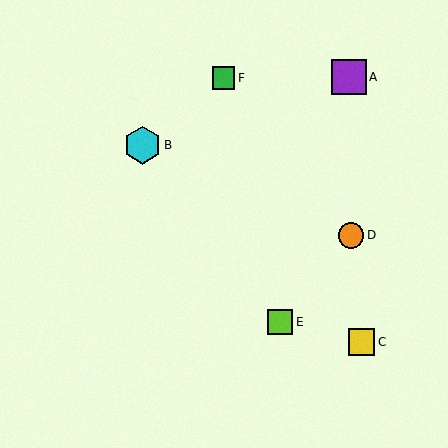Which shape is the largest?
The cyan hexagon (labeled B) is the largest.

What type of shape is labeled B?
Shape B is a cyan hexagon.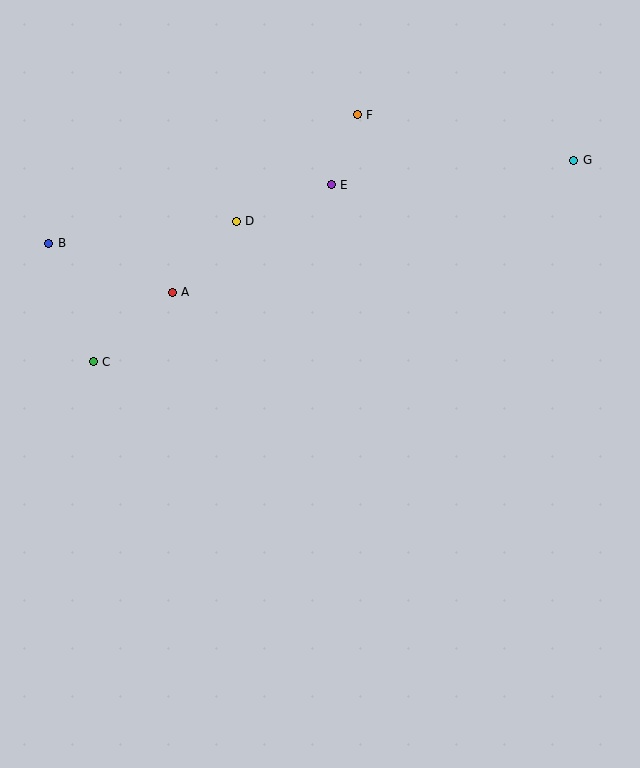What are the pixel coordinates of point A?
Point A is at (172, 292).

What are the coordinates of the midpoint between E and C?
The midpoint between E and C is at (212, 273).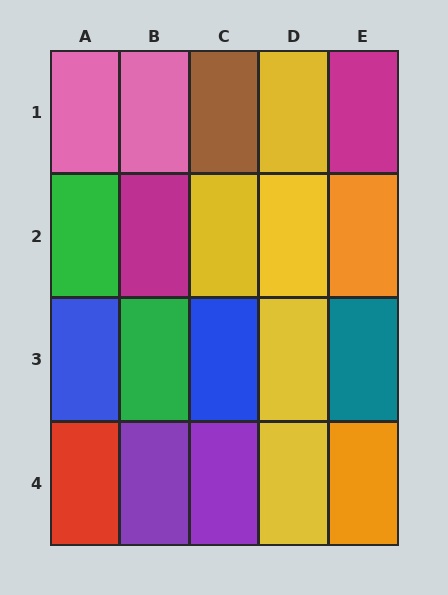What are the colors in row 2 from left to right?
Green, magenta, yellow, yellow, orange.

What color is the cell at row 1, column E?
Magenta.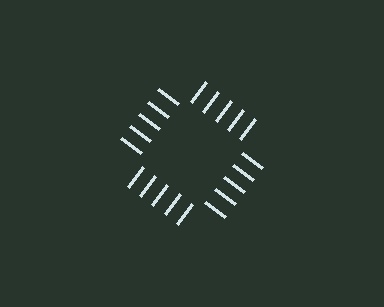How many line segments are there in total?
20 — 5 along each of the 4 edges.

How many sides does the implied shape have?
4 sides — the line-ends trace a square.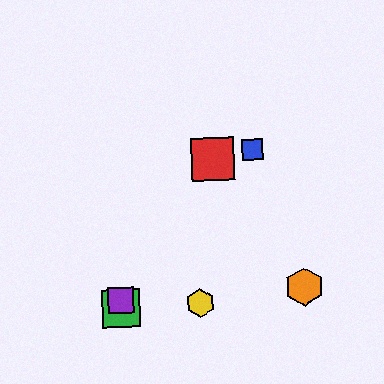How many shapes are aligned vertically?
2 shapes (the green square, the purple square) are aligned vertically.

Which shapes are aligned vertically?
The green square, the purple square are aligned vertically.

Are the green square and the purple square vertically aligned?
Yes, both are at x≈121.